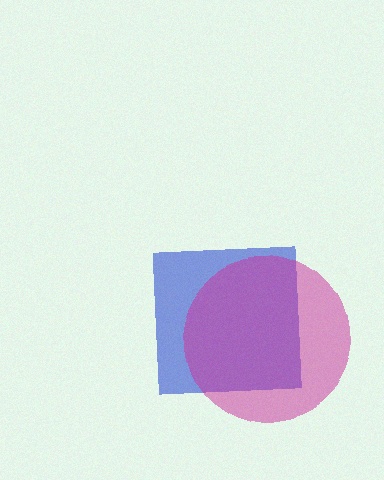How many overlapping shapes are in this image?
There are 2 overlapping shapes in the image.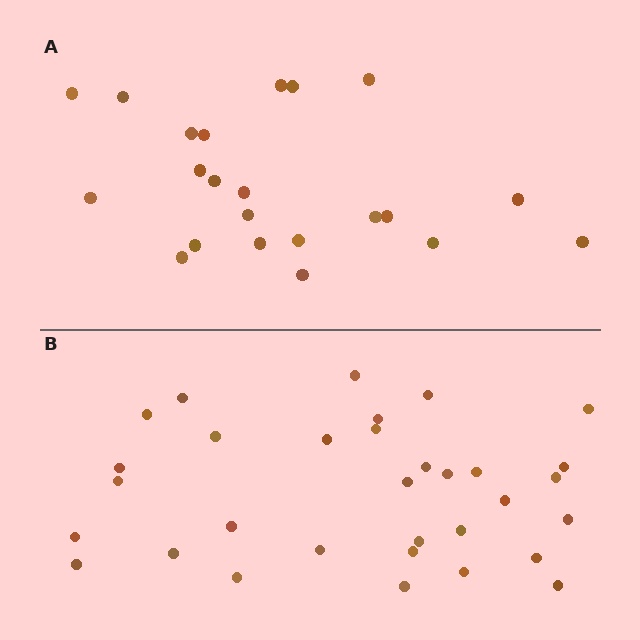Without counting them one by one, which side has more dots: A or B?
Region B (the bottom region) has more dots.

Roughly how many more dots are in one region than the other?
Region B has roughly 10 or so more dots than region A.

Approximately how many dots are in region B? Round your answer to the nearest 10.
About 30 dots. (The exact count is 32, which rounds to 30.)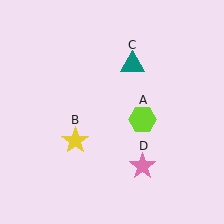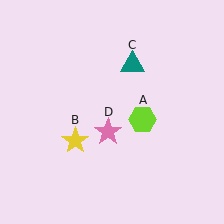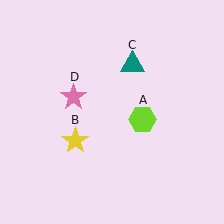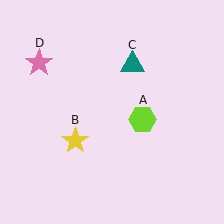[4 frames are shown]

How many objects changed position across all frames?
1 object changed position: pink star (object D).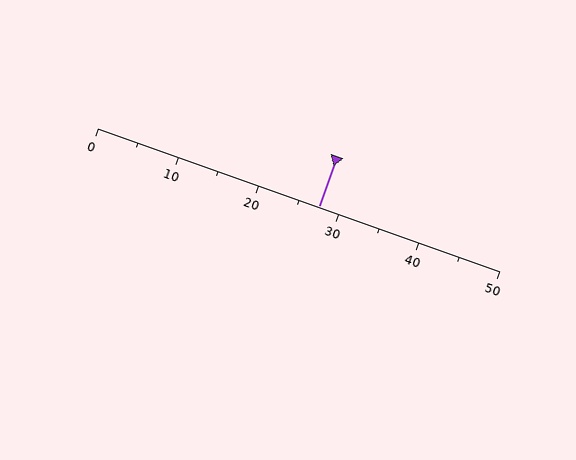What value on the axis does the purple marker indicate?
The marker indicates approximately 27.5.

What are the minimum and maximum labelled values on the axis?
The axis runs from 0 to 50.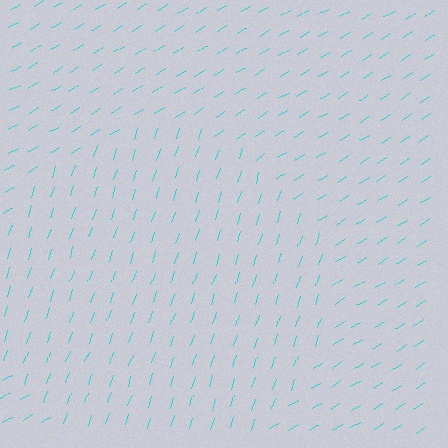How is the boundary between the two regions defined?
The boundary is defined purely by a change in line orientation (approximately 39 degrees difference). All lines are the same color and thickness.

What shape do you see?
I see a circle.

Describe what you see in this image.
The image is filled with small cyan line segments. A circle region in the image has lines oriented differently from the surrounding lines, creating a visible texture boundary.